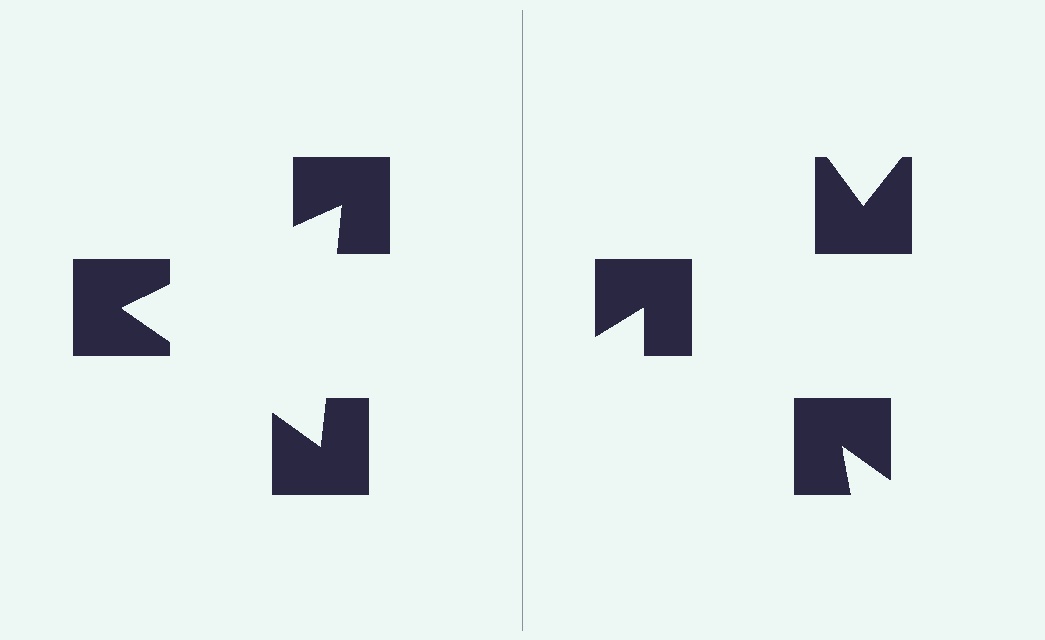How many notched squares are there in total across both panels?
6 — 3 on each side.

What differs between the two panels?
The notched squares are positioned identically on both sides; only the wedge orientations differ. On the left they align to a triangle; on the right they are misaligned.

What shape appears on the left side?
An illusory triangle.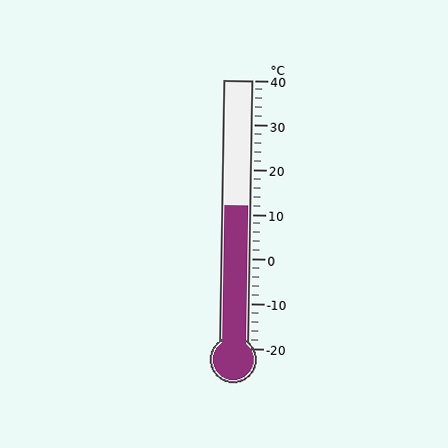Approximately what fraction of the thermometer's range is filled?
The thermometer is filled to approximately 55% of its range.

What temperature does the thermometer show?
The thermometer shows approximately 12°C.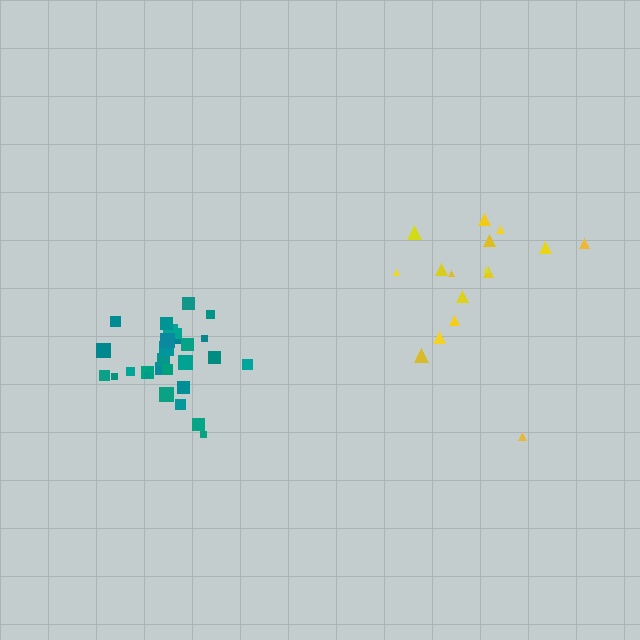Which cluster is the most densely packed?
Teal.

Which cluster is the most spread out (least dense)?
Yellow.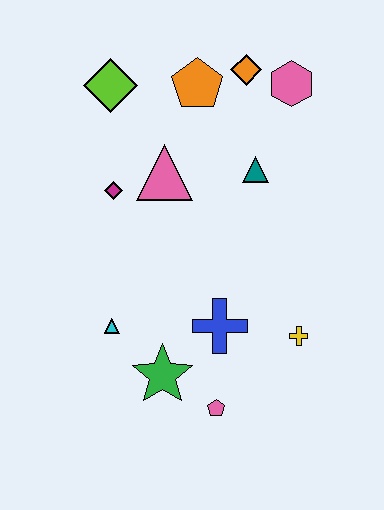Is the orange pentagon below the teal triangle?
No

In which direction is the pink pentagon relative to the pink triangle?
The pink pentagon is below the pink triangle.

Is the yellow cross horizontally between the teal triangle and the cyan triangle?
No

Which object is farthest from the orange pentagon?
The pink pentagon is farthest from the orange pentagon.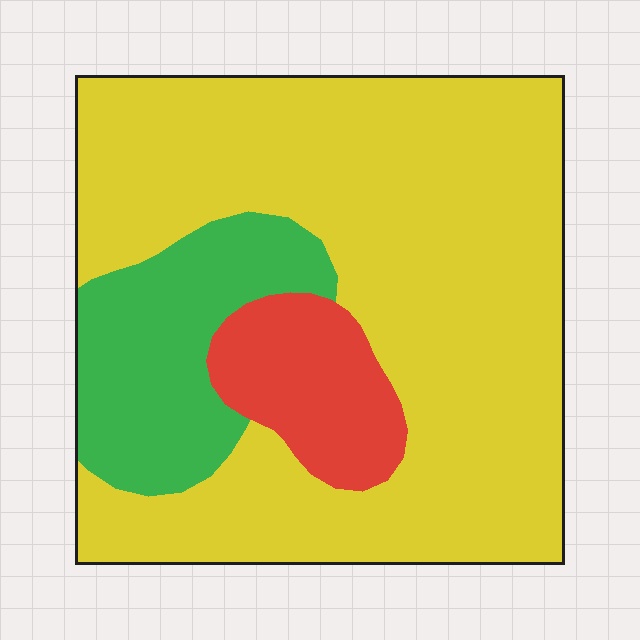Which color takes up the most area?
Yellow, at roughly 70%.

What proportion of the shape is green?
Green takes up between a sixth and a third of the shape.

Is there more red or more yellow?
Yellow.